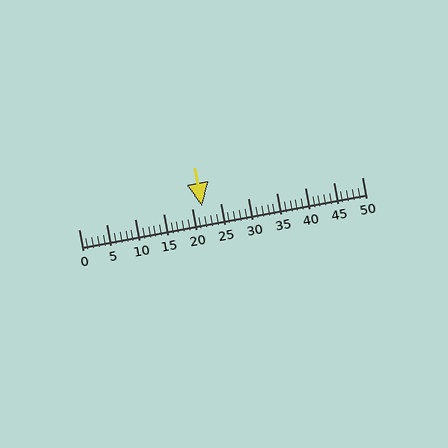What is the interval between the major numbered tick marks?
The major tick marks are spaced 5 units apart.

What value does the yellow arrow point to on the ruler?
The yellow arrow points to approximately 22.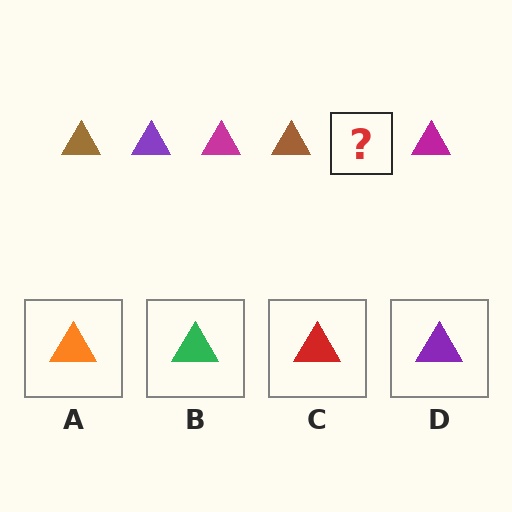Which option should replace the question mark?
Option D.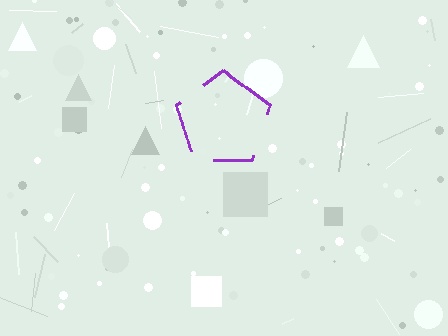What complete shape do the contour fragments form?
The contour fragments form a pentagon.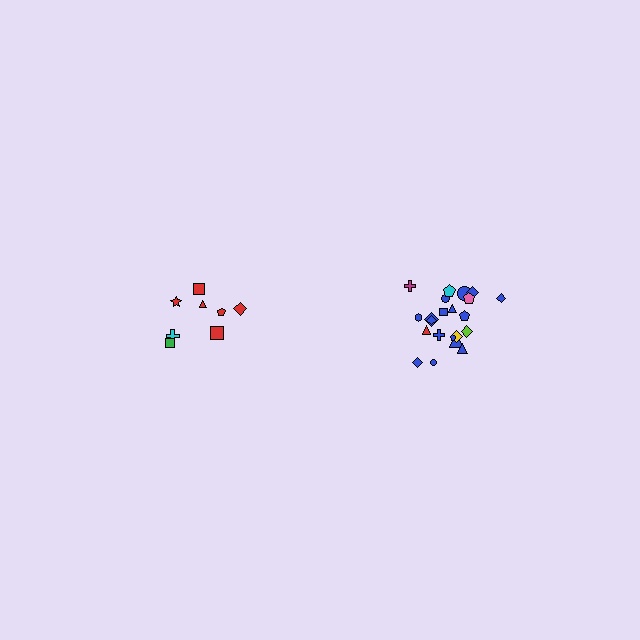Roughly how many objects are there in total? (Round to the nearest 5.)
Roughly 30 objects in total.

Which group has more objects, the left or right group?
The right group.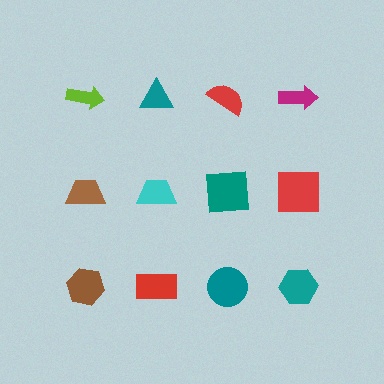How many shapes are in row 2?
4 shapes.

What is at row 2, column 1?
A brown trapezoid.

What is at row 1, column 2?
A teal triangle.